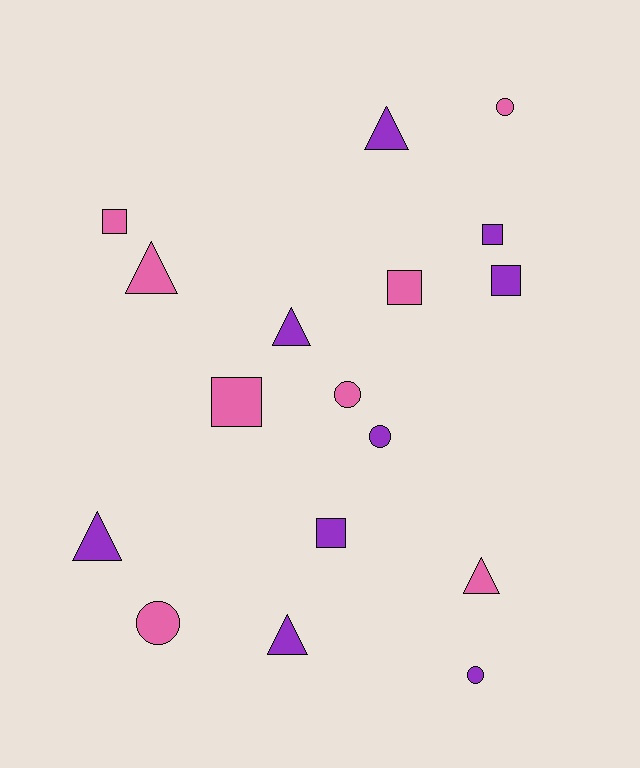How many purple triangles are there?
There are 4 purple triangles.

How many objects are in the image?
There are 17 objects.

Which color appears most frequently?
Purple, with 9 objects.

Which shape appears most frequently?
Square, with 6 objects.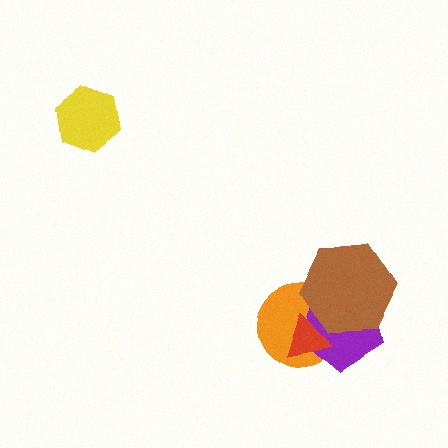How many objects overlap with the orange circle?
3 objects overlap with the orange circle.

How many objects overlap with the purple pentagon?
3 objects overlap with the purple pentagon.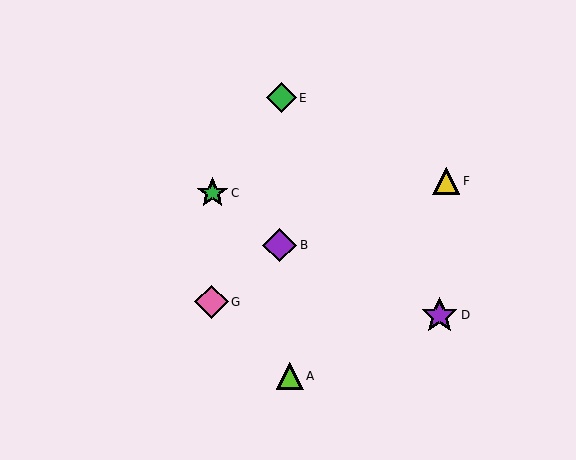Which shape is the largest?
The purple star (labeled D) is the largest.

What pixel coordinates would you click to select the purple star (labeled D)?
Click at (440, 316) to select the purple star D.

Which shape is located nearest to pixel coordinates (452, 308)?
The purple star (labeled D) at (440, 316) is nearest to that location.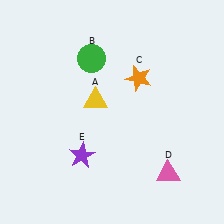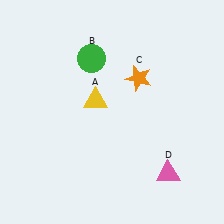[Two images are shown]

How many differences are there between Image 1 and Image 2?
There is 1 difference between the two images.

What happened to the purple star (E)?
The purple star (E) was removed in Image 2. It was in the bottom-left area of Image 1.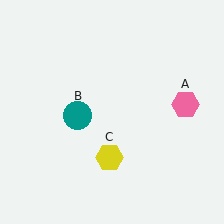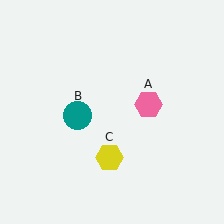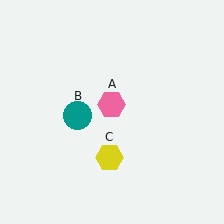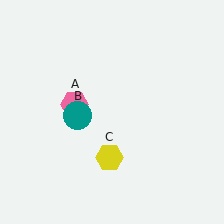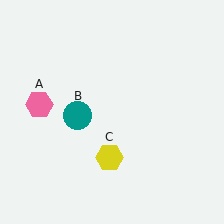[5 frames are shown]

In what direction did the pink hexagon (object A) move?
The pink hexagon (object A) moved left.